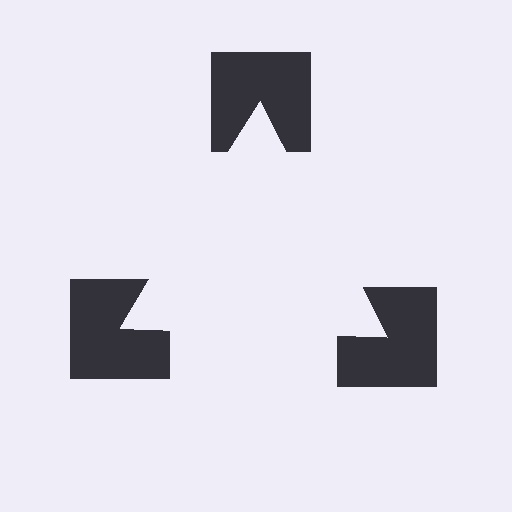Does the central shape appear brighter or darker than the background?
It typically appears slightly brighter than the background, even though no actual brightness change is drawn.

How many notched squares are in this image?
There are 3 — one at each vertex of the illusory triangle.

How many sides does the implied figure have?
3 sides.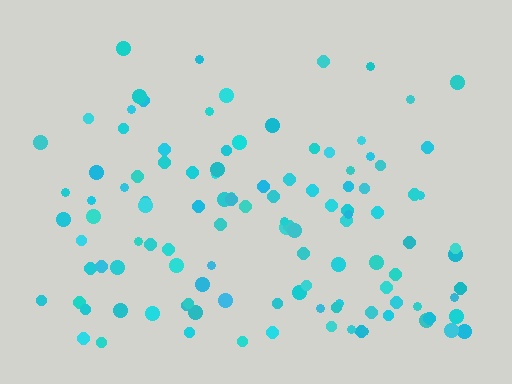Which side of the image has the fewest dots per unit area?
The top.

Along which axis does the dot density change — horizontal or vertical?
Vertical.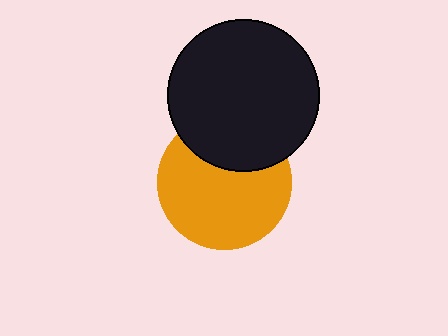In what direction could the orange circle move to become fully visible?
The orange circle could move down. That would shift it out from behind the black circle entirely.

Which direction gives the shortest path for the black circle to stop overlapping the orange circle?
Moving up gives the shortest separation.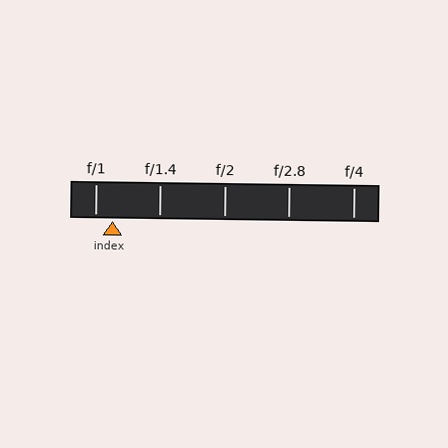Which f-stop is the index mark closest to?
The index mark is closest to f/1.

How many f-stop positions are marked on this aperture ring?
There are 5 f-stop positions marked.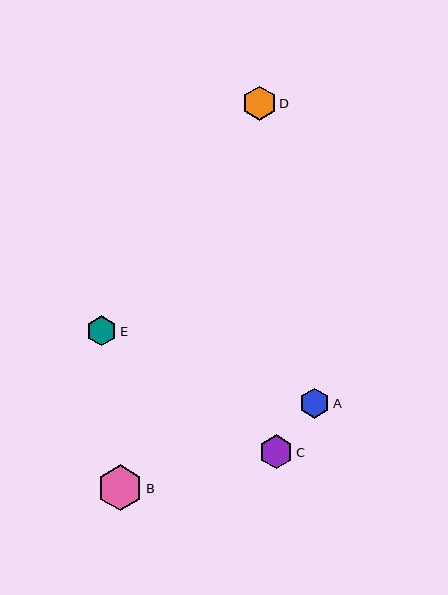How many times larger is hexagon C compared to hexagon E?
Hexagon C is approximately 1.1 times the size of hexagon E.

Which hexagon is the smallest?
Hexagon E is the smallest with a size of approximately 30 pixels.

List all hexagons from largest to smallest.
From largest to smallest: B, D, C, A, E.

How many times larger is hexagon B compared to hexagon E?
Hexagon B is approximately 1.5 times the size of hexagon E.